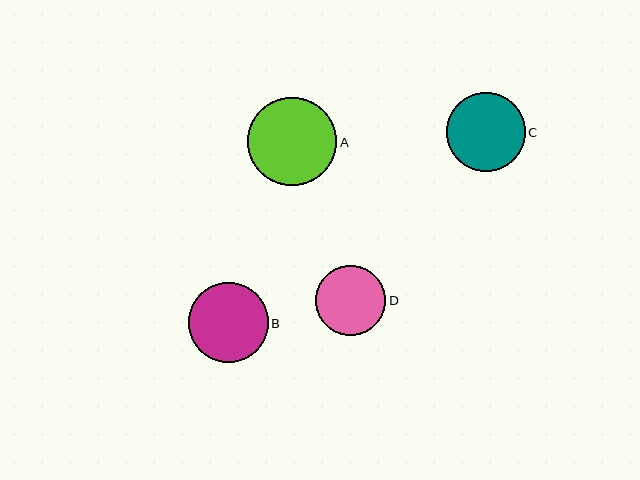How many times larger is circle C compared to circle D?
Circle C is approximately 1.1 times the size of circle D.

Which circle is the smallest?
Circle D is the smallest with a size of approximately 70 pixels.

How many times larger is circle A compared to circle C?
Circle A is approximately 1.1 times the size of circle C.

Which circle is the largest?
Circle A is the largest with a size of approximately 89 pixels.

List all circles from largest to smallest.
From largest to smallest: A, B, C, D.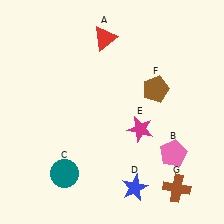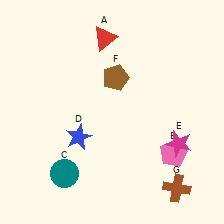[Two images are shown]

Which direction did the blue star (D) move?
The blue star (D) moved left.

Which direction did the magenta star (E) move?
The magenta star (E) moved right.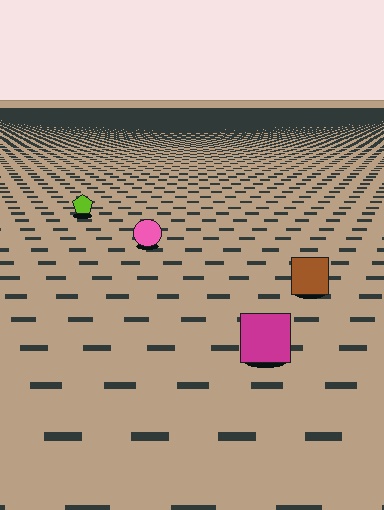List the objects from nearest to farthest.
From nearest to farthest: the magenta square, the brown square, the pink circle, the lime pentagon.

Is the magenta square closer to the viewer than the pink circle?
Yes. The magenta square is closer — you can tell from the texture gradient: the ground texture is coarser near it.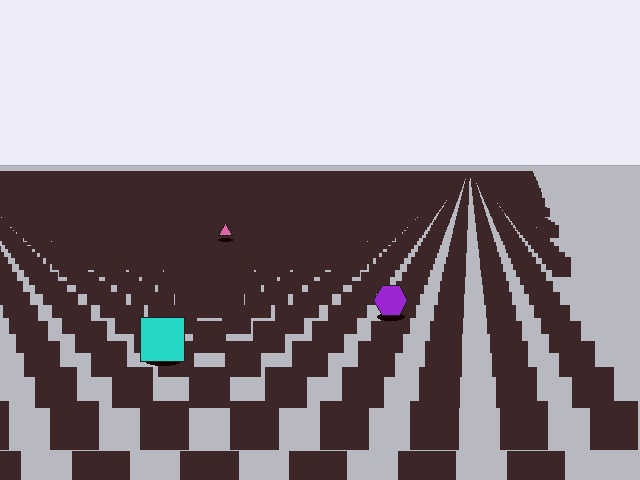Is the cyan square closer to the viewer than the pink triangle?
Yes. The cyan square is closer — you can tell from the texture gradient: the ground texture is coarser near it.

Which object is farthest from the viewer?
The pink triangle is farthest from the viewer. It appears smaller and the ground texture around it is denser.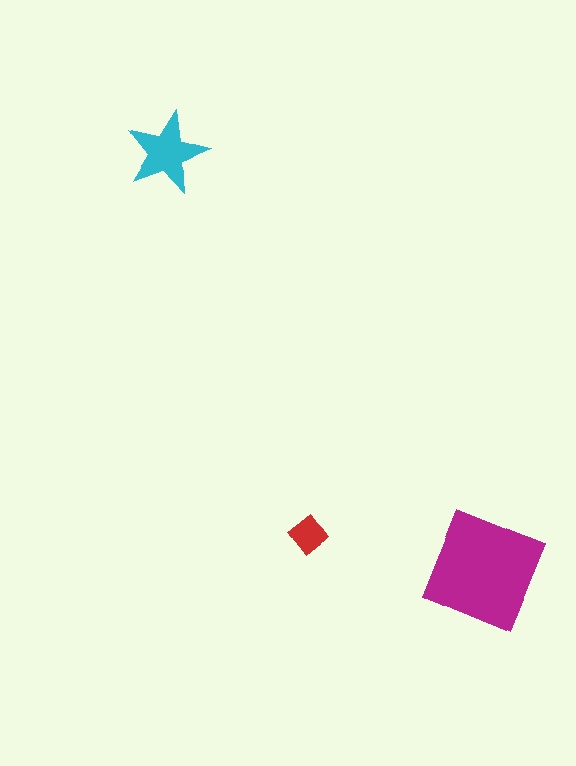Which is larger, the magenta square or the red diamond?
The magenta square.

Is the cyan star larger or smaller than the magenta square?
Smaller.